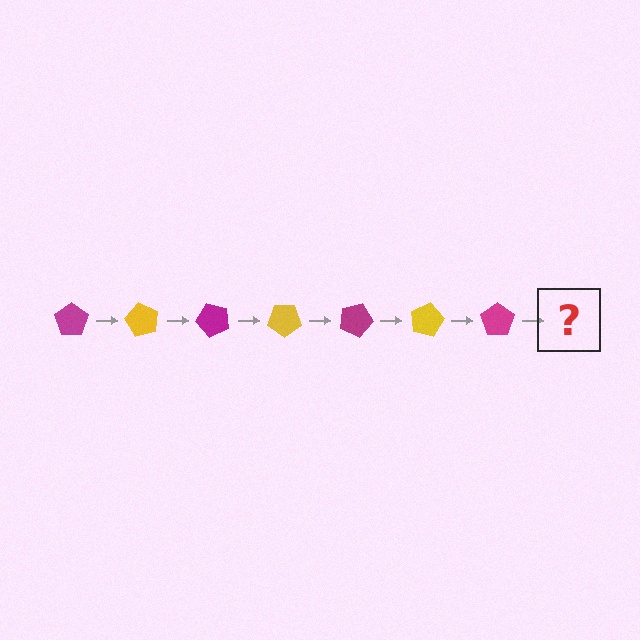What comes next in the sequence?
The next element should be a yellow pentagon, rotated 420 degrees from the start.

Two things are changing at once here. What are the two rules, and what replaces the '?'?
The two rules are that it rotates 60 degrees each step and the color cycles through magenta and yellow. The '?' should be a yellow pentagon, rotated 420 degrees from the start.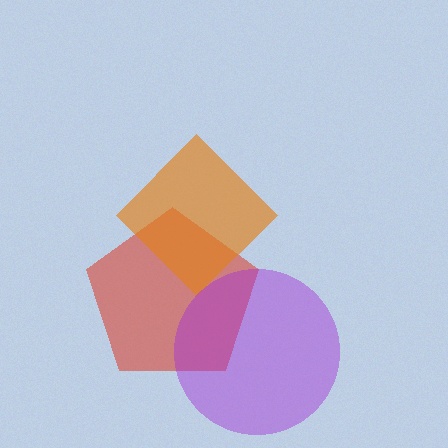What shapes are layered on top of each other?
The layered shapes are: a red pentagon, an orange diamond, a purple circle.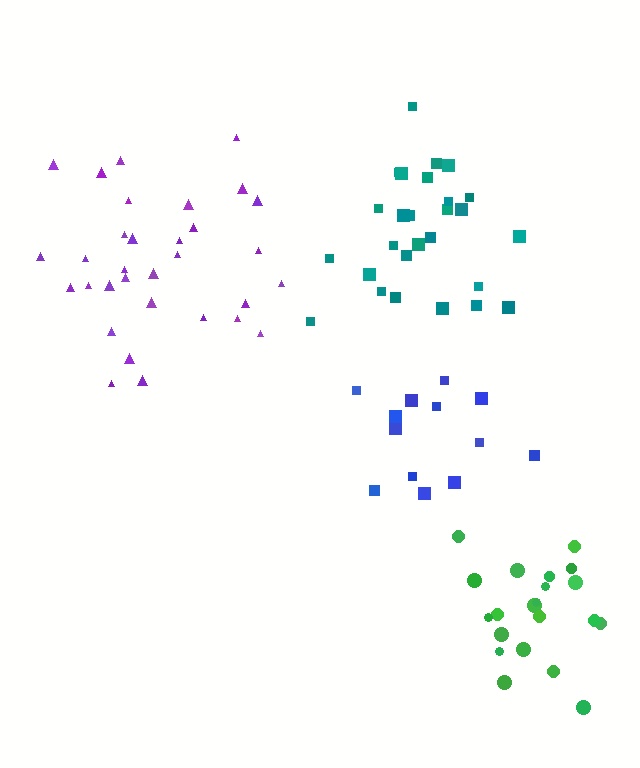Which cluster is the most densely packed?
Teal.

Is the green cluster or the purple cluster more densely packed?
Green.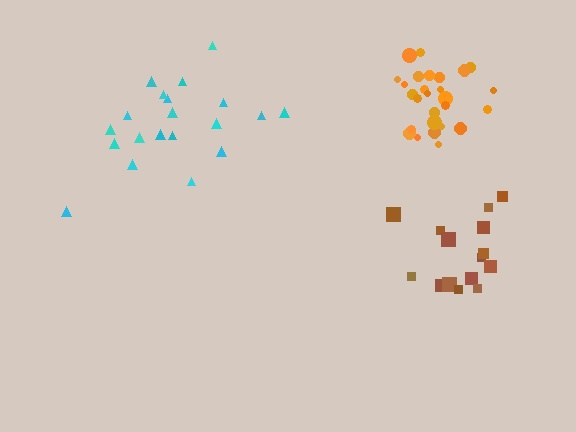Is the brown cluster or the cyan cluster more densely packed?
Brown.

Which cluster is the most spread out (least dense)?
Cyan.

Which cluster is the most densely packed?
Orange.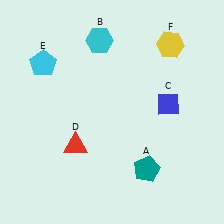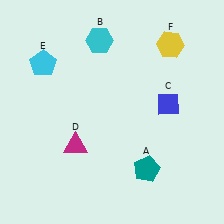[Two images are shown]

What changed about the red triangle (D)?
In Image 1, D is red. In Image 2, it changed to magenta.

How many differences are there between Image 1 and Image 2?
There is 1 difference between the two images.